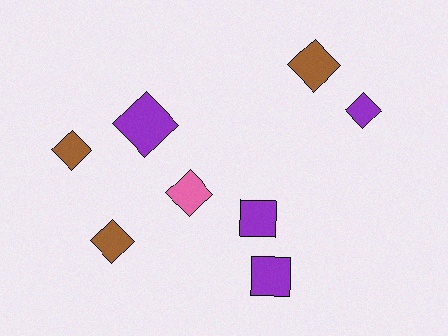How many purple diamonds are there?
There are 2 purple diamonds.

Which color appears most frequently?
Purple, with 4 objects.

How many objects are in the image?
There are 8 objects.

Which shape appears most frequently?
Diamond, with 6 objects.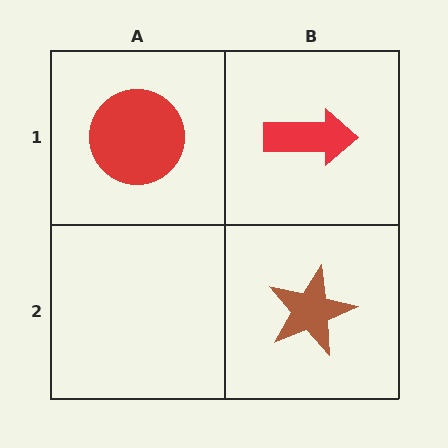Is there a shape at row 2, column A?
No, that cell is empty.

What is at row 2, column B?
A brown star.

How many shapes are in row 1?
2 shapes.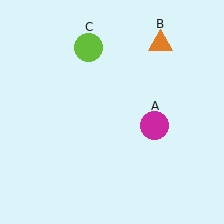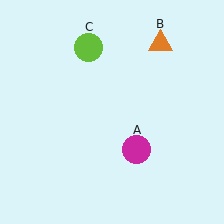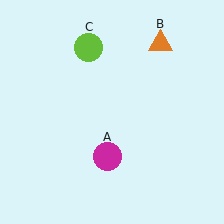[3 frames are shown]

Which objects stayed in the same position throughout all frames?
Orange triangle (object B) and lime circle (object C) remained stationary.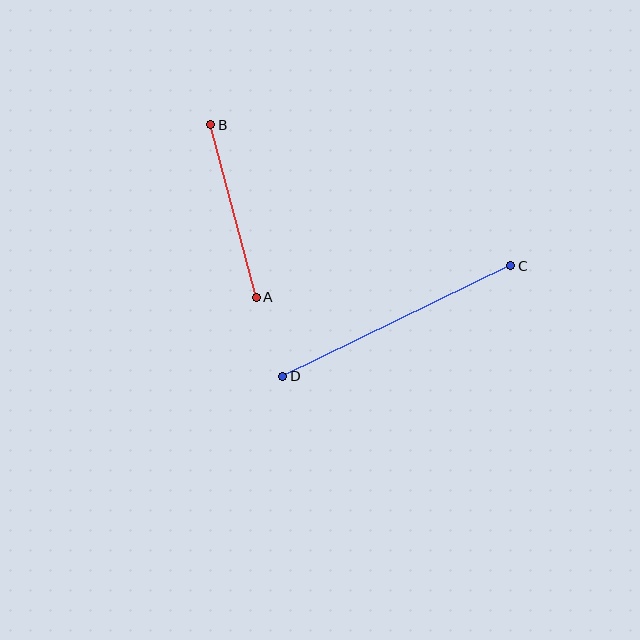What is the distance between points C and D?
The distance is approximately 253 pixels.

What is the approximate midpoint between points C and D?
The midpoint is at approximately (397, 321) pixels.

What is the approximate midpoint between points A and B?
The midpoint is at approximately (233, 211) pixels.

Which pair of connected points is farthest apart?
Points C and D are farthest apart.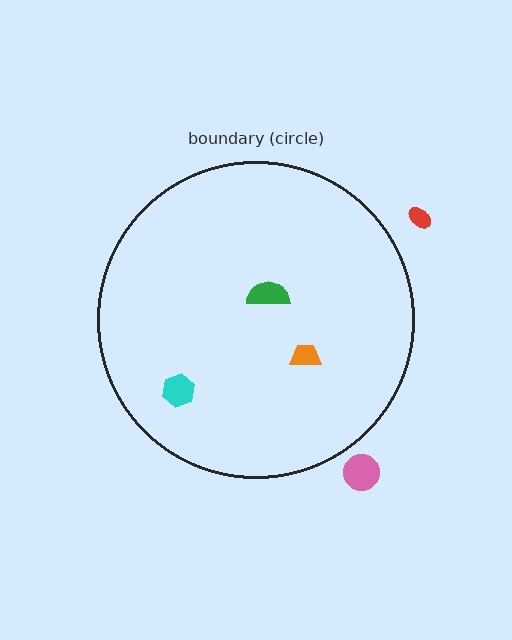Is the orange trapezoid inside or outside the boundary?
Inside.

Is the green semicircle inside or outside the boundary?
Inside.